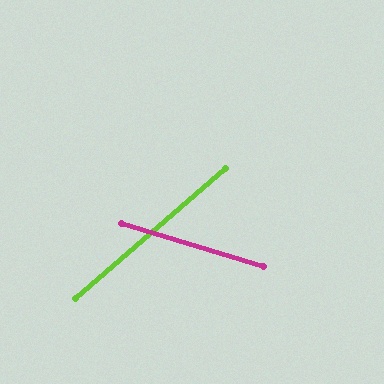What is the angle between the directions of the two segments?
Approximately 58 degrees.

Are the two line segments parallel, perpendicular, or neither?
Neither parallel nor perpendicular — they differ by about 58°.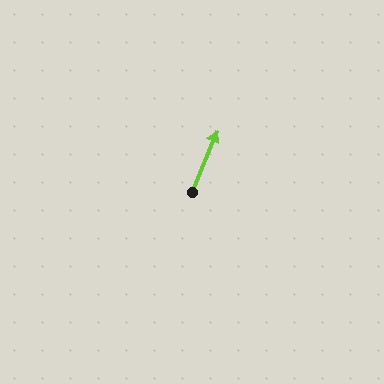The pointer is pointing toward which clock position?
Roughly 1 o'clock.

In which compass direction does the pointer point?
North.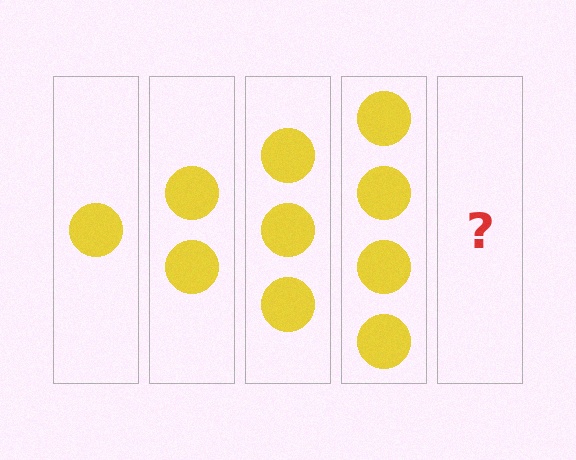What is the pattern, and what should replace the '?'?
The pattern is that each step adds one more circle. The '?' should be 5 circles.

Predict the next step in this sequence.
The next step is 5 circles.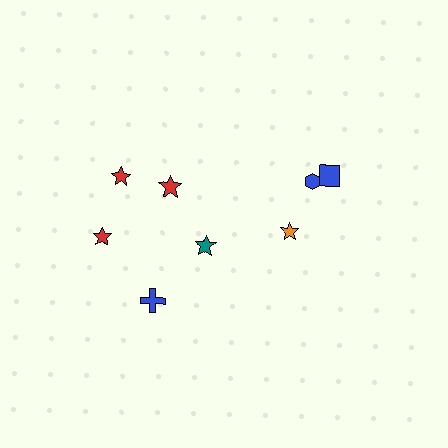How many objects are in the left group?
There are 5 objects.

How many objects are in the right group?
There are 3 objects.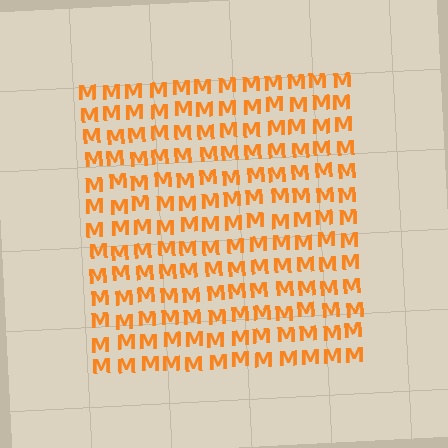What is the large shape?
The large shape is a square.